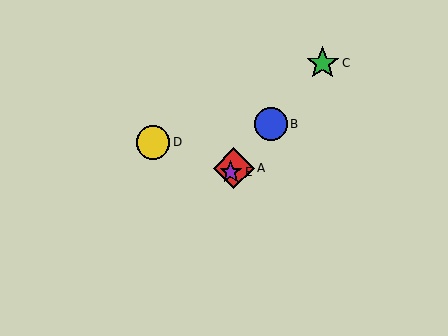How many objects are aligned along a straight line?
4 objects (A, B, C, E) are aligned along a straight line.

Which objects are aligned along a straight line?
Objects A, B, C, E are aligned along a straight line.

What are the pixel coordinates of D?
Object D is at (153, 142).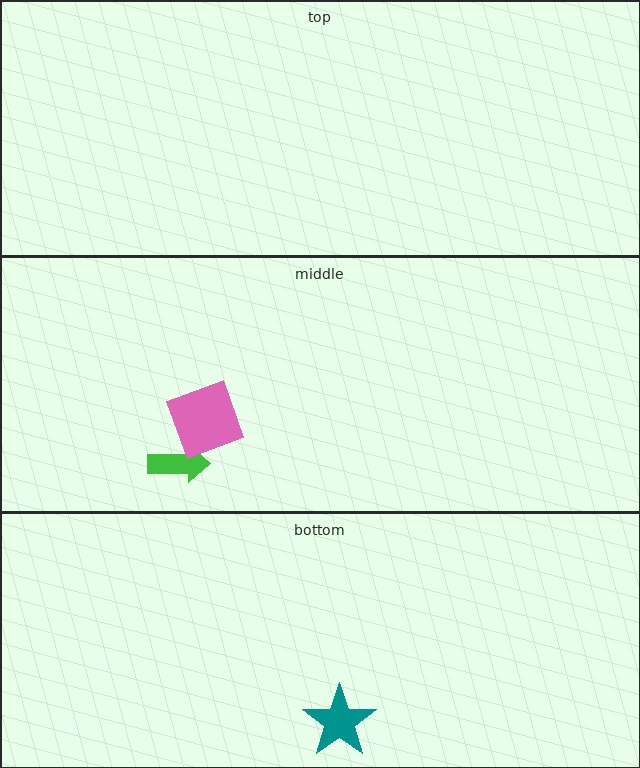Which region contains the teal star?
The bottom region.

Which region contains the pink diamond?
The middle region.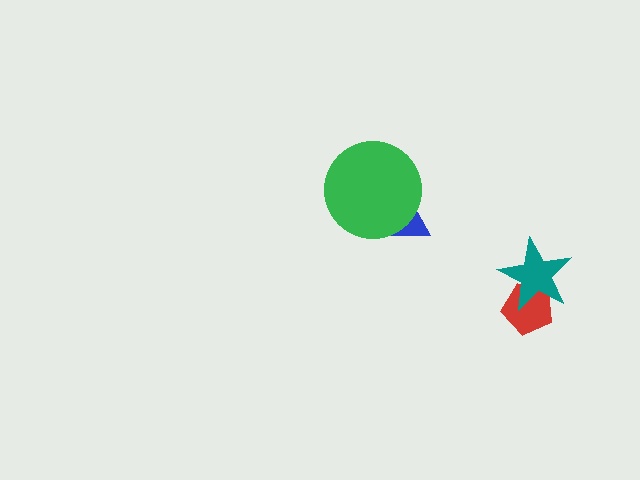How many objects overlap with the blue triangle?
1 object overlaps with the blue triangle.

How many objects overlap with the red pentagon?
1 object overlaps with the red pentagon.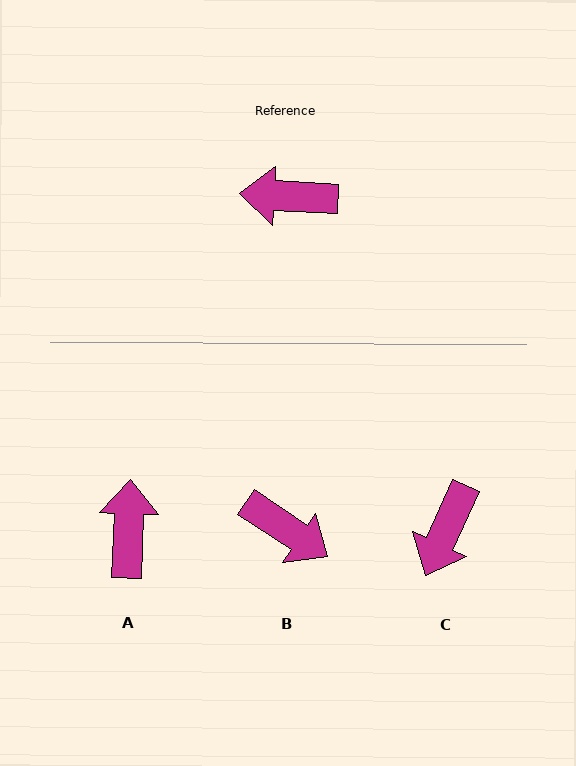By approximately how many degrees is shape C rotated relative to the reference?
Approximately 69 degrees counter-clockwise.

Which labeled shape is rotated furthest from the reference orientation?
B, about 149 degrees away.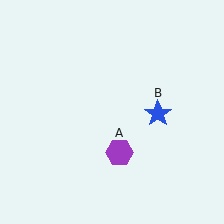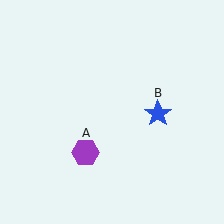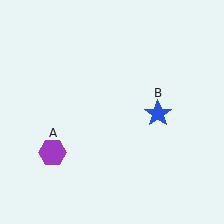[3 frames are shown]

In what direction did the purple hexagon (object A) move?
The purple hexagon (object A) moved left.